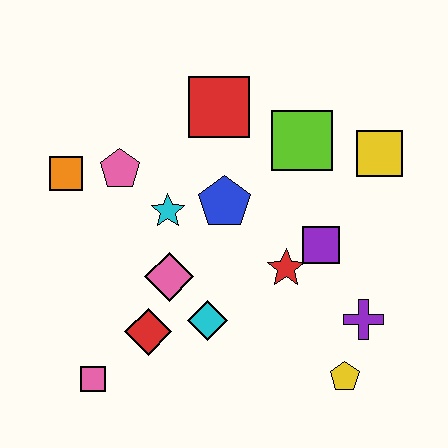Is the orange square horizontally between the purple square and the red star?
No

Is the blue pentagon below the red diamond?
No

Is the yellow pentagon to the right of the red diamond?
Yes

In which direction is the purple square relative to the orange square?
The purple square is to the right of the orange square.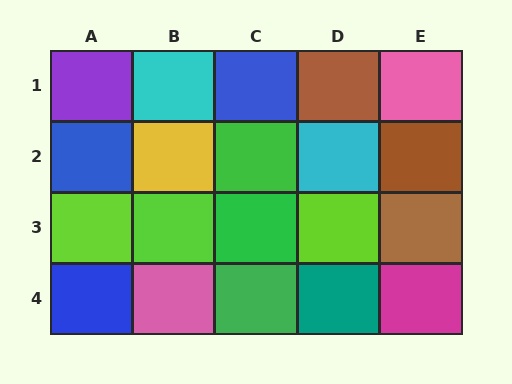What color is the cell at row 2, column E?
Brown.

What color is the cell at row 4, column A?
Blue.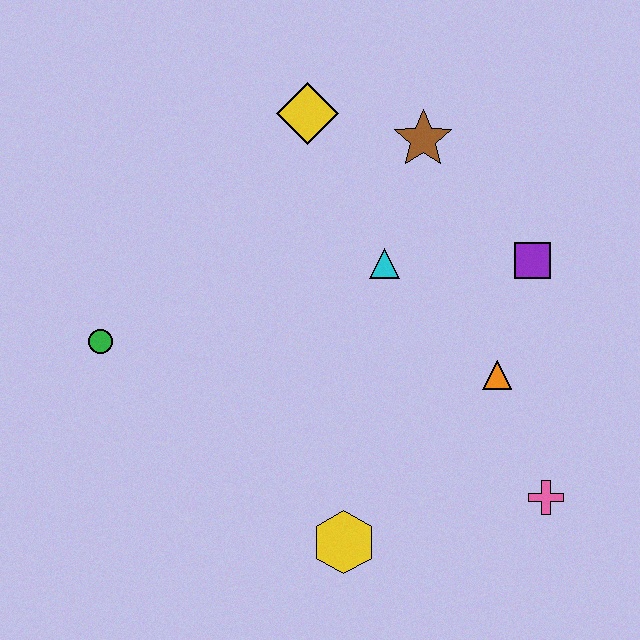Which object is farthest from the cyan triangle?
The green circle is farthest from the cyan triangle.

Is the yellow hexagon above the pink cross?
No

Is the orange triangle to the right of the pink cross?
No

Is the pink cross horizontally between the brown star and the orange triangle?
No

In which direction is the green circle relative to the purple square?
The green circle is to the left of the purple square.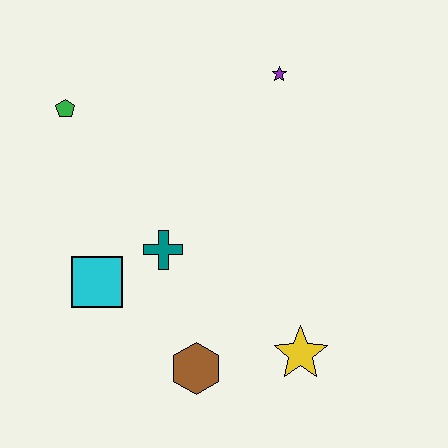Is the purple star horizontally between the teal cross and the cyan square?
No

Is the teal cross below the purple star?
Yes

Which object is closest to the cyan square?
The teal cross is closest to the cyan square.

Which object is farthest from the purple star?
The brown hexagon is farthest from the purple star.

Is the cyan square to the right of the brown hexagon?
No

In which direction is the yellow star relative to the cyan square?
The yellow star is to the right of the cyan square.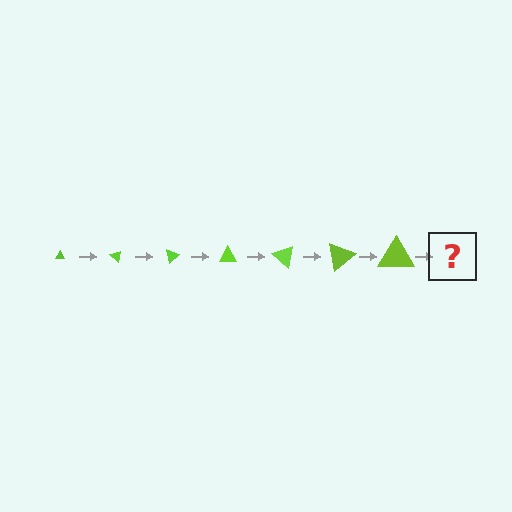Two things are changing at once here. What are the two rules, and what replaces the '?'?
The two rules are that the triangle grows larger each step and it rotates 40 degrees each step. The '?' should be a triangle, larger than the previous one and rotated 280 degrees from the start.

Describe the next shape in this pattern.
It should be a triangle, larger than the previous one and rotated 280 degrees from the start.